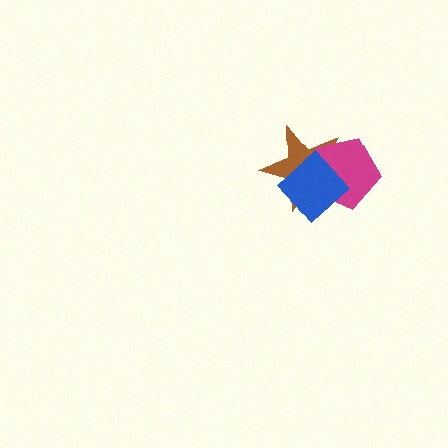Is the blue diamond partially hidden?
No, no other shape covers it.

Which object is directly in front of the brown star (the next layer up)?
The magenta pentagon is directly in front of the brown star.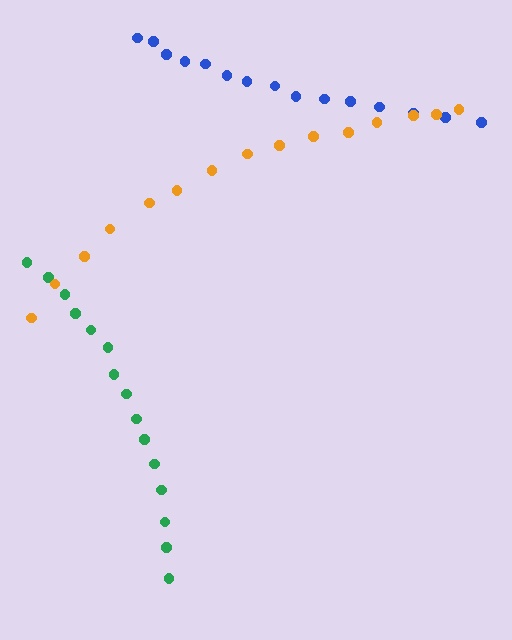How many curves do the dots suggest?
There are 3 distinct paths.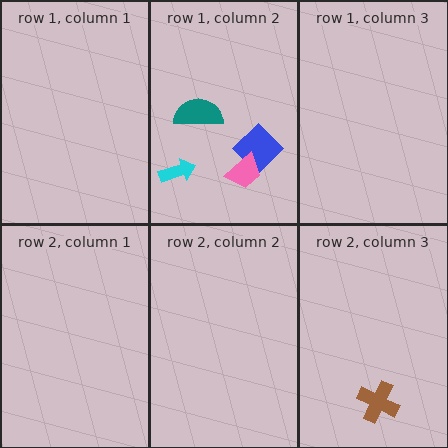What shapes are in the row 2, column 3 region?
The brown cross.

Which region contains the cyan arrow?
The row 1, column 2 region.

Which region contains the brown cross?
The row 2, column 3 region.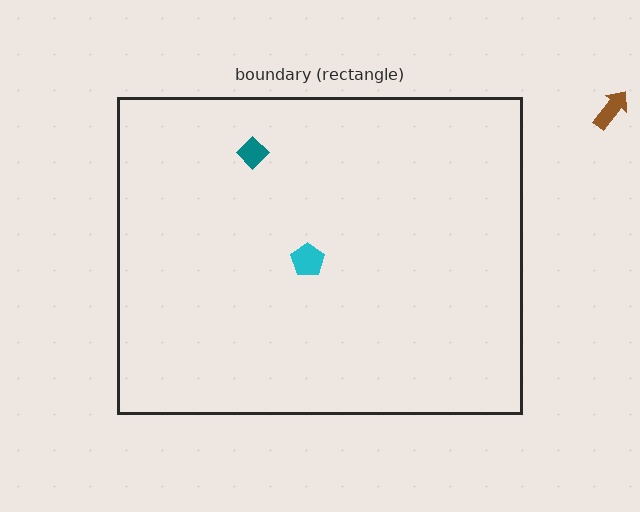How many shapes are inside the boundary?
2 inside, 1 outside.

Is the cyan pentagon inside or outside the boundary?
Inside.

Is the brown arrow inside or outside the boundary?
Outside.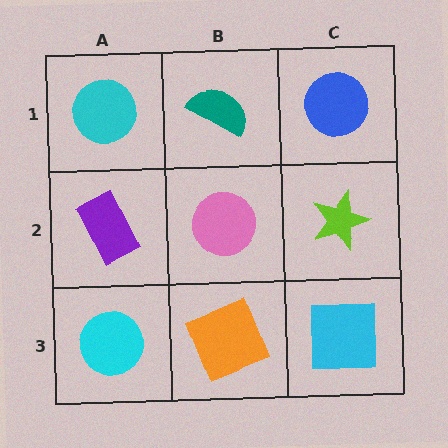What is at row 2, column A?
A purple rectangle.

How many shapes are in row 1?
3 shapes.